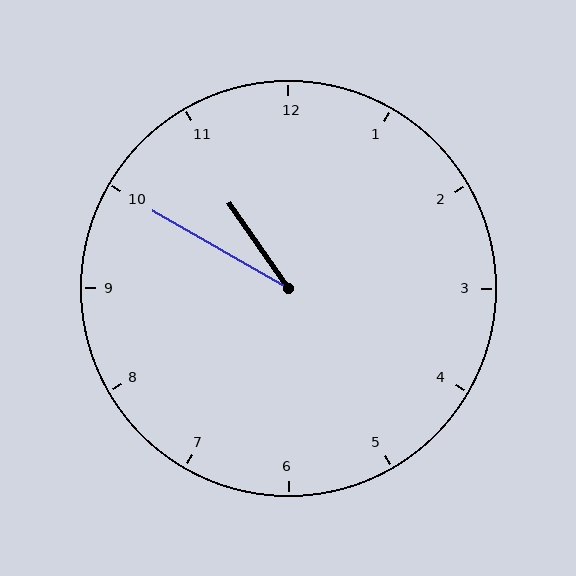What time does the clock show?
10:50.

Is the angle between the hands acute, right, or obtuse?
It is acute.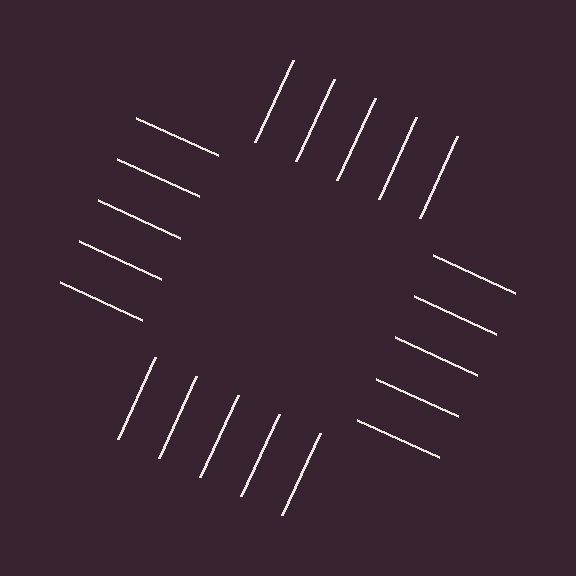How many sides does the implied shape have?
4 sides — the line-ends trace a square.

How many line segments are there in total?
20 — 5 along each of the 4 edges.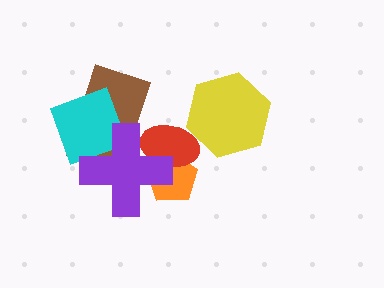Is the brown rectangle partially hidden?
Yes, it is partially covered by another shape.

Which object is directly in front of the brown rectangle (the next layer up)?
The red ellipse is directly in front of the brown rectangle.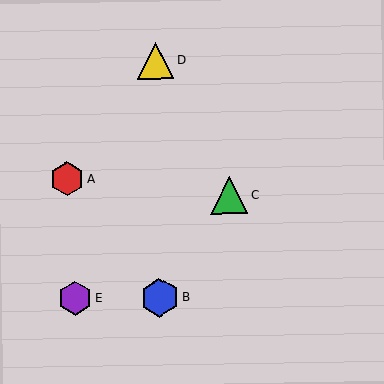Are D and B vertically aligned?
Yes, both are at x≈156.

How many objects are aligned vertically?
2 objects (B, D) are aligned vertically.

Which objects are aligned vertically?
Objects B, D are aligned vertically.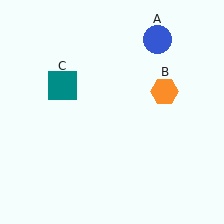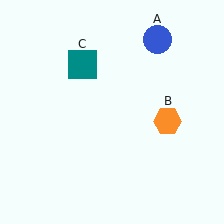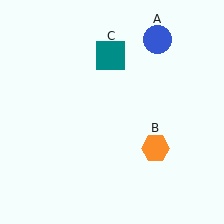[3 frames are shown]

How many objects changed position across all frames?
2 objects changed position: orange hexagon (object B), teal square (object C).